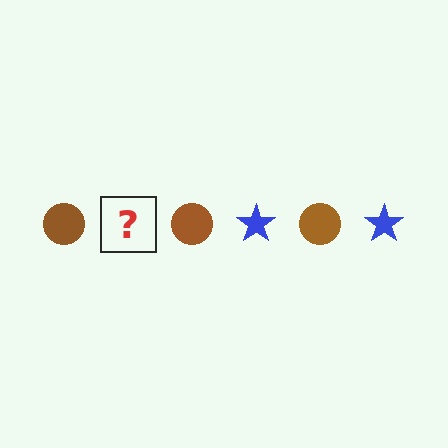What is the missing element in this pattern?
The missing element is a blue star.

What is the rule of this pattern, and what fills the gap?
The rule is that the pattern alternates between brown circle and blue star. The gap should be filled with a blue star.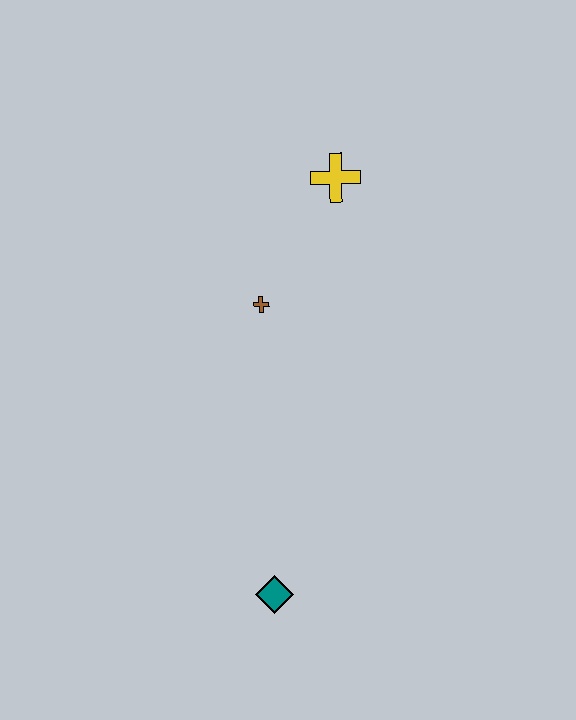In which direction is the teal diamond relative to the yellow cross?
The teal diamond is below the yellow cross.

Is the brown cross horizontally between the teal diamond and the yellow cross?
No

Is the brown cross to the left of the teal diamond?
Yes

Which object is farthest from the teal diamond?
The yellow cross is farthest from the teal diamond.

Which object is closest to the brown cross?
The yellow cross is closest to the brown cross.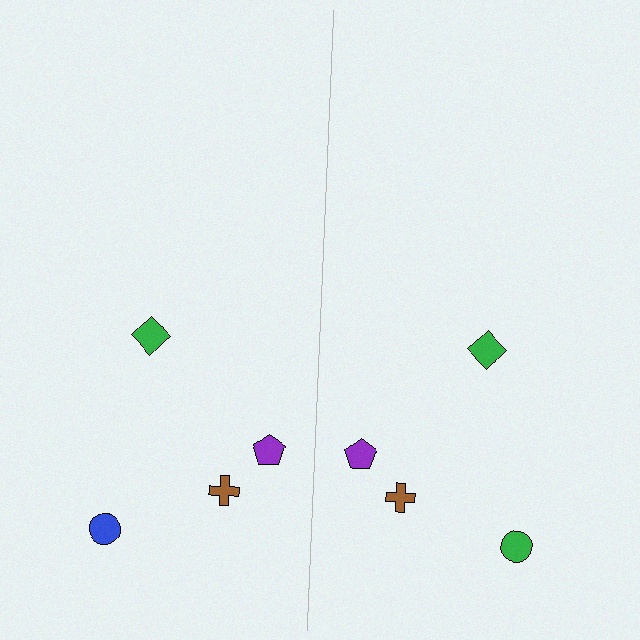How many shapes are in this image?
There are 8 shapes in this image.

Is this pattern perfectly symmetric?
No, the pattern is not perfectly symmetric. The green circle on the right side breaks the symmetry — its mirror counterpart is blue.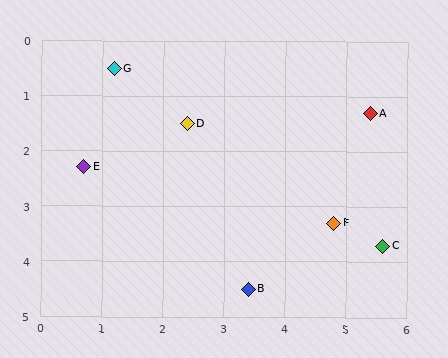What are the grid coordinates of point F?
Point F is at approximately (4.8, 3.3).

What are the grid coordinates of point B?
Point B is at approximately (3.4, 4.5).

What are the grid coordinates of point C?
Point C is at approximately (5.6, 3.7).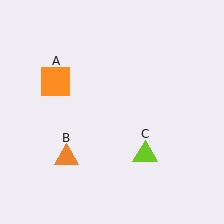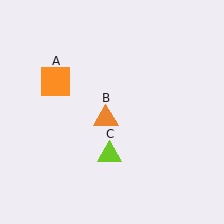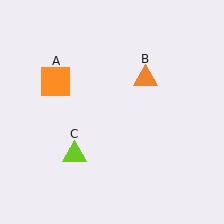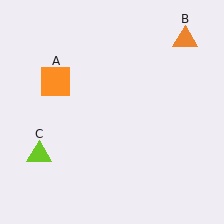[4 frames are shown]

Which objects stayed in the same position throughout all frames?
Orange square (object A) remained stationary.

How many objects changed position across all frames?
2 objects changed position: orange triangle (object B), lime triangle (object C).